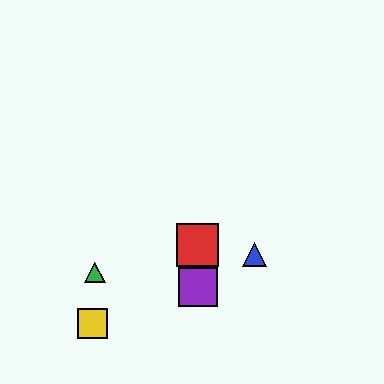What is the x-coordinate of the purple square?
The purple square is at x≈198.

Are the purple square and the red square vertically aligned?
Yes, both are at x≈198.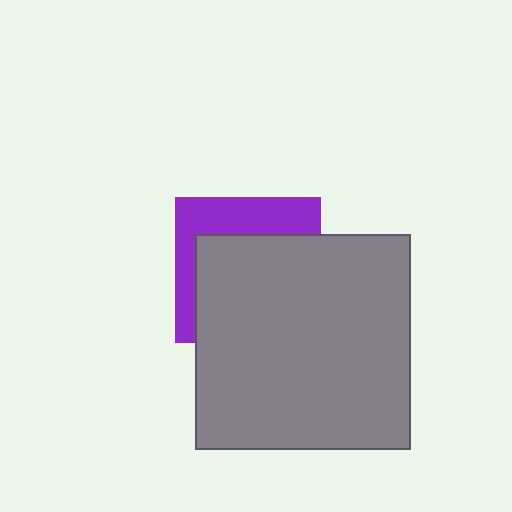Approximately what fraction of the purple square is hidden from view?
Roughly 65% of the purple square is hidden behind the gray square.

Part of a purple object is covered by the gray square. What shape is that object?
It is a square.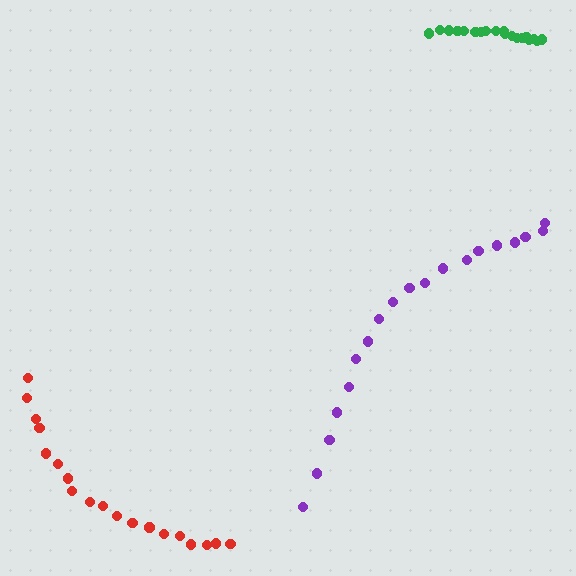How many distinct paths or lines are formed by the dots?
There are 3 distinct paths.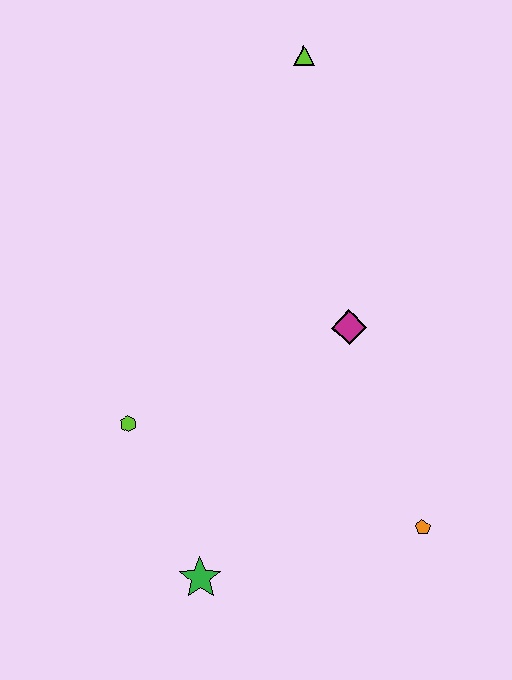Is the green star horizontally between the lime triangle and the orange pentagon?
No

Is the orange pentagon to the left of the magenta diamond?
No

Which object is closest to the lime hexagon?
The green star is closest to the lime hexagon.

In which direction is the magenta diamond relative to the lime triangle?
The magenta diamond is below the lime triangle.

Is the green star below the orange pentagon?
Yes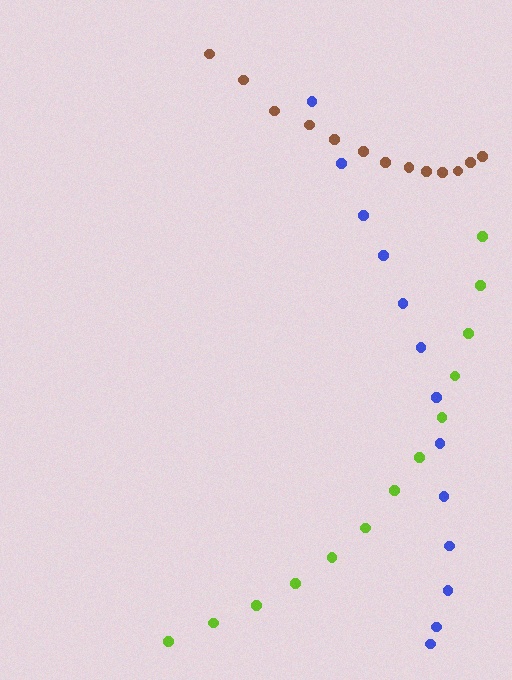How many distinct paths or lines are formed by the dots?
There are 3 distinct paths.